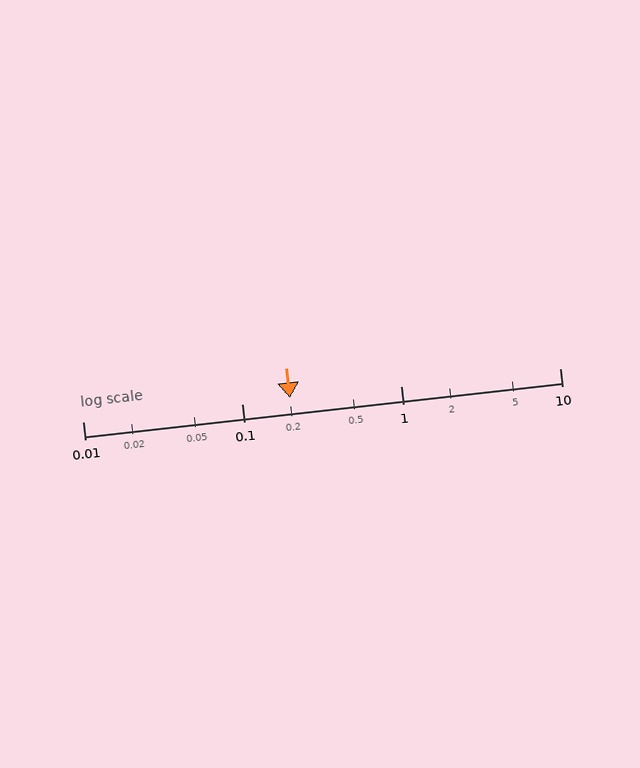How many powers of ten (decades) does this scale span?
The scale spans 3 decades, from 0.01 to 10.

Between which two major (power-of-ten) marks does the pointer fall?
The pointer is between 0.1 and 1.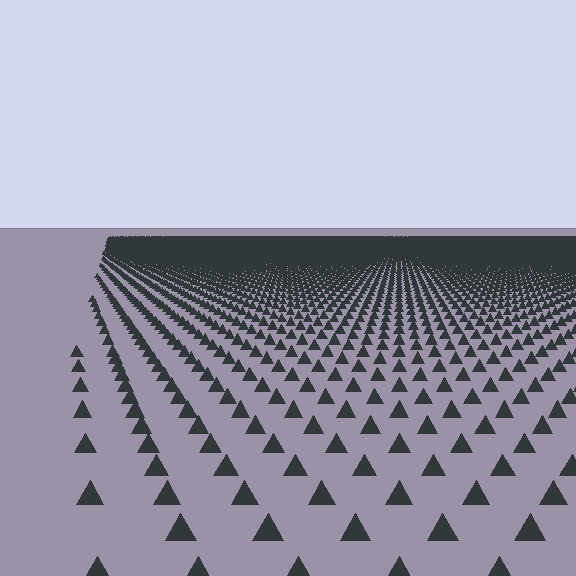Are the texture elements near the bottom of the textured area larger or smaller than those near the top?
Larger. Near the bottom, elements are closer to the viewer and appear at a bigger on-screen size.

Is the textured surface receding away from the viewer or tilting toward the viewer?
The surface is receding away from the viewer. Texture elements get smaller and denser toward the top.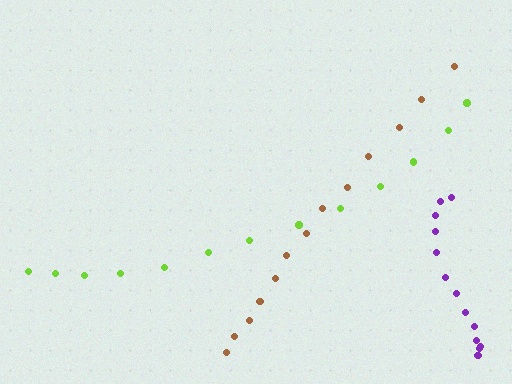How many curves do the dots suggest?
There are 3 distinct paths.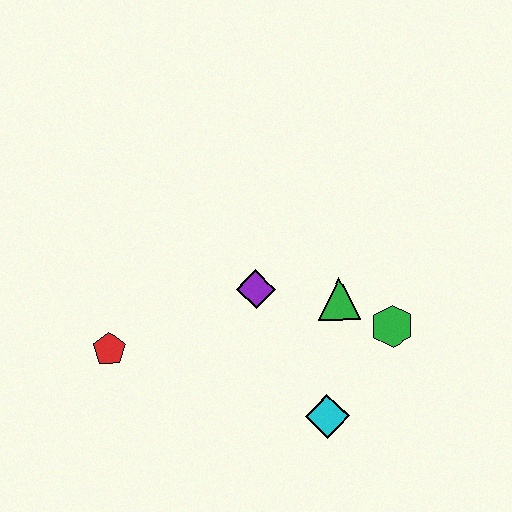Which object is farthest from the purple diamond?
The red pentagon is farthest from the purple diamond.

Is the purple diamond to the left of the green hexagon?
Yes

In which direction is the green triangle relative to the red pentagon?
The green triangle is to the right of the red pentagon.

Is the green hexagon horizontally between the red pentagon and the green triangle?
No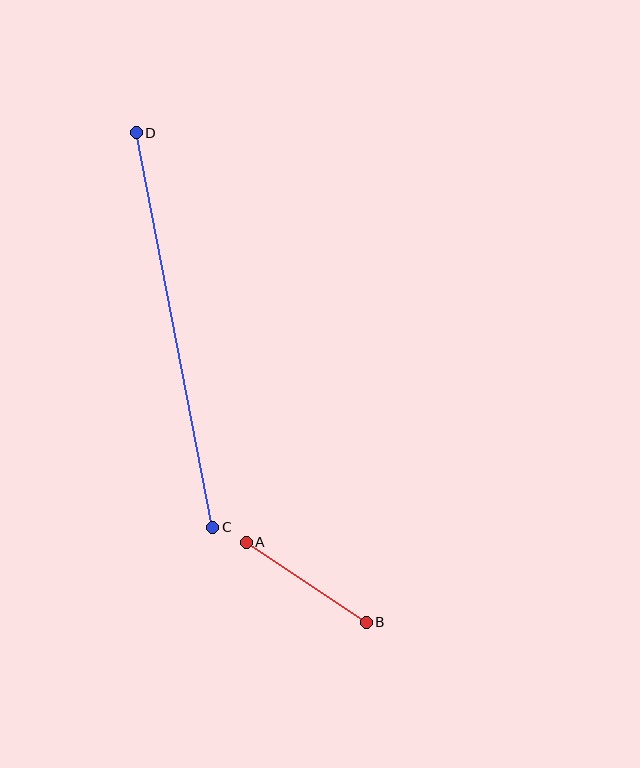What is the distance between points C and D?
The distance is approximately 402 pixels.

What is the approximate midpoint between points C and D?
The midpoint is at approximately (175, 330) pixels.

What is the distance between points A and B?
The distance is approximately 144 pixels.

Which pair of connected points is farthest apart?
Points C and D are farthest apart.